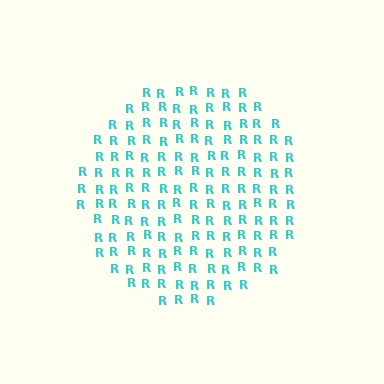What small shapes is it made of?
It is made of small letter R's.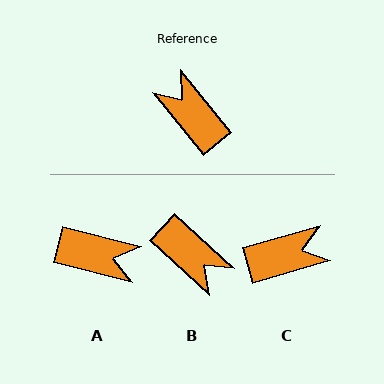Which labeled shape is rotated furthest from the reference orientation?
B, about 172 degrees away.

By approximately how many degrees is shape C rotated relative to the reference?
Approximately 113 degrees clockwise.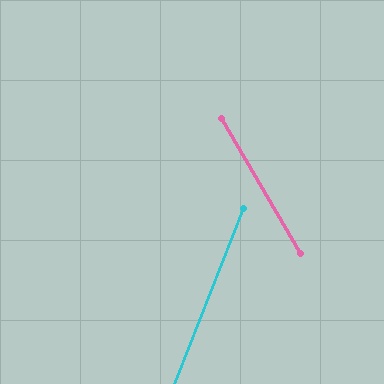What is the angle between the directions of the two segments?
Approximately 52 degrees.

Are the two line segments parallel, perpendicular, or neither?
Neither parallel nor perpendicular — they differ by about 52°.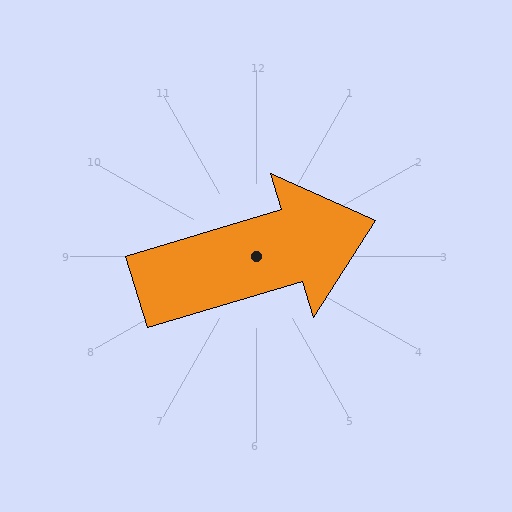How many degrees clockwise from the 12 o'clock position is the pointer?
Approximately 73 degrees.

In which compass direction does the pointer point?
East.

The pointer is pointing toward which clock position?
Roughly 2 o'clock.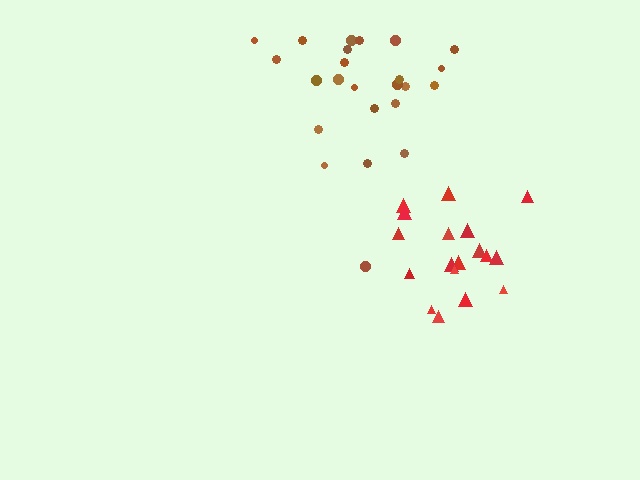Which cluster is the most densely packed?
Red.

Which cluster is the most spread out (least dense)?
Brown.